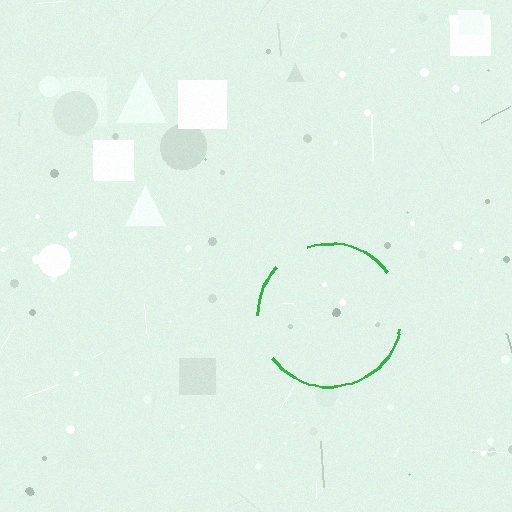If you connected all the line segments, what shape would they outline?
They would outline a circle.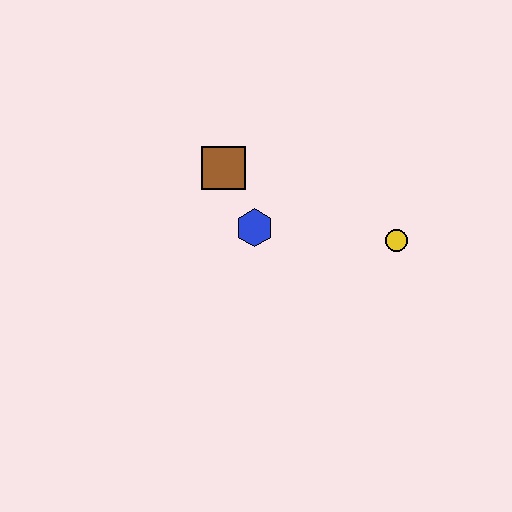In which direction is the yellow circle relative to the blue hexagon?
The yellow circle is to the right of the blue hexagon.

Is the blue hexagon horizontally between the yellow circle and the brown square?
Yes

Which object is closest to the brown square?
The blue hexagon is closest to the brown square.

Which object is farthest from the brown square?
The yellow circle is farthest from the brown square.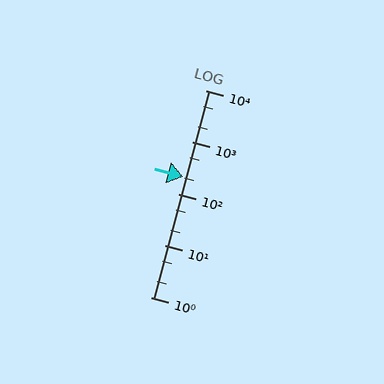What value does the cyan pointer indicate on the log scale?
The pointer indicates approximately 210.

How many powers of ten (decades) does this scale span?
The scale spans 4 decades, from 1 to 10000.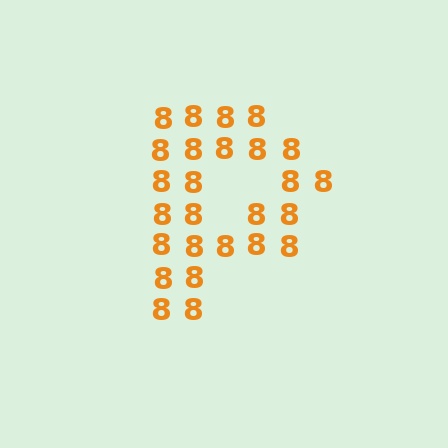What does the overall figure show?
The overall figure shows the letter P.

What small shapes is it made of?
It is made of small digit 8's.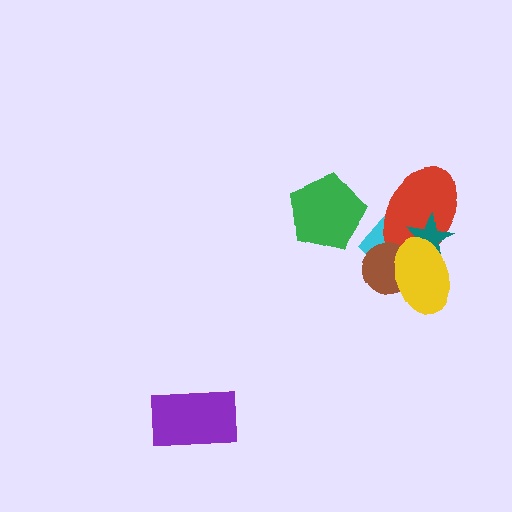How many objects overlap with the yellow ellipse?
4 objects overlap with the yellow ellipse.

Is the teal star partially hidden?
Yes, it is partially covered by another shape.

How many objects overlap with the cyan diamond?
4 objects overlap with the cyan diamond.